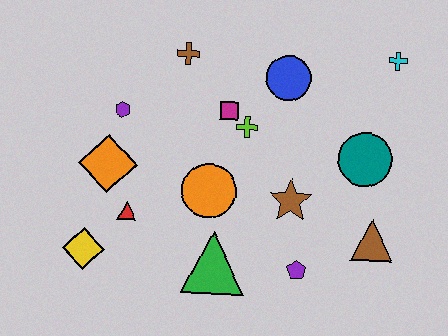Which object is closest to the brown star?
The purple pentagon is closest to the brown star.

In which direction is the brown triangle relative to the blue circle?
The brown triangle is below the blue circle.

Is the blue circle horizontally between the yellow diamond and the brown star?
Yes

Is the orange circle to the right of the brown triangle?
No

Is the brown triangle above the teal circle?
No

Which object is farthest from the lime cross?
The yellow diamond is farthest from the lime cross.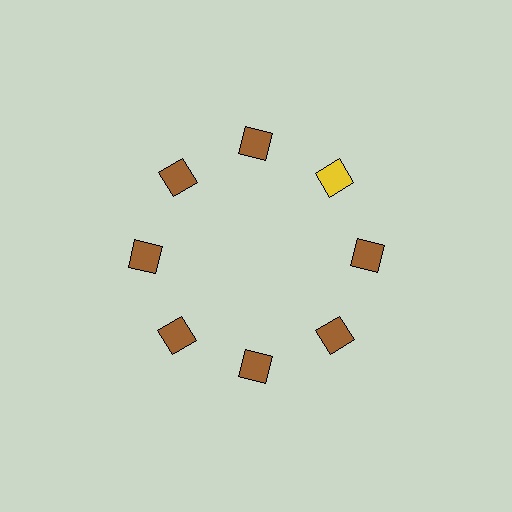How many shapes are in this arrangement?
There are 8 shapes arranged in a ring pattern.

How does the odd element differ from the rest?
It has a different color: yellow instead of brown.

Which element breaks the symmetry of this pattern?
The yellow square at roughly the 2 o'clock position breaks the symmetry. All other shapes are brown squares.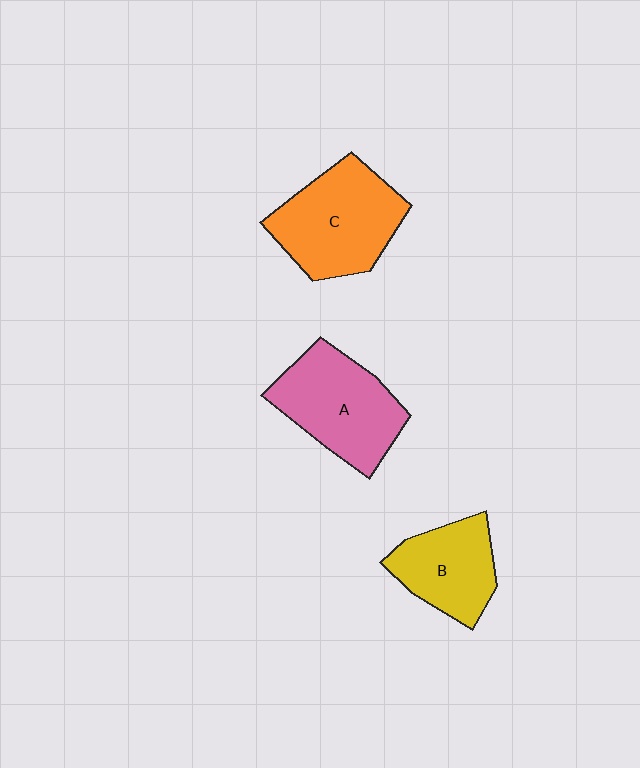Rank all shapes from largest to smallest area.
From largest to smallest: C (orange), A (pink), B (yellow).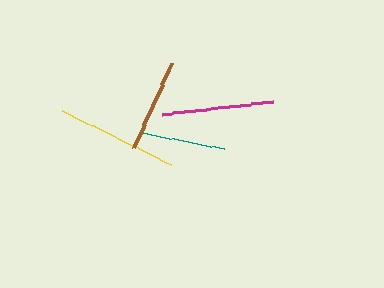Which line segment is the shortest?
The teal line is the shortest at approximately 84 pixels.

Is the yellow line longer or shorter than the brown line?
The yellow line is longer than the brown line.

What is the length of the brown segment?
The brown segment is approximately 93 pixels long.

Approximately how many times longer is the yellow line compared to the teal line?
The yellow line is approximately 1.4 times the length of the teal line.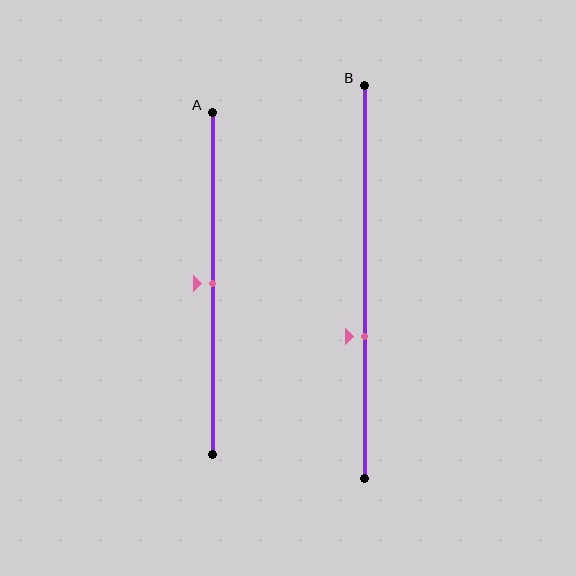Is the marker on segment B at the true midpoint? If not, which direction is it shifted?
No, the marker on segment B is shifted downward by about 14% of the segment length.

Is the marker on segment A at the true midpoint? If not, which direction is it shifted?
Yes, the marker on segment A is at the true midpoint.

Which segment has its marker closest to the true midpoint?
Segment A has its marker closest to the true midpoint.